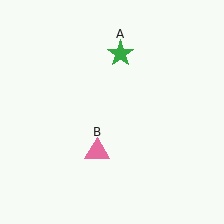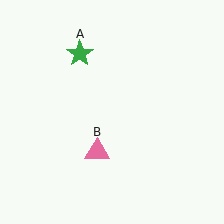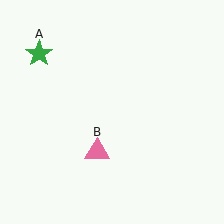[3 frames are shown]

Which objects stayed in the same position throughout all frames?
Pink triangle (object B) remained stationary.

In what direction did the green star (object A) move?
The green star (object A) moved left.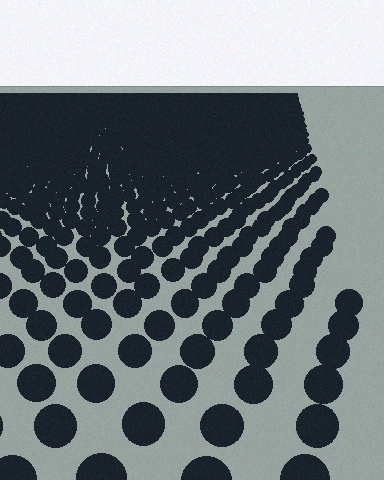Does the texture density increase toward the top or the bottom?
Density increases toward the top.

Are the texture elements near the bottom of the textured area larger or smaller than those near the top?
Larger. Near the bottom, elements are closer to the viewer and appear at a bigger on-screen size.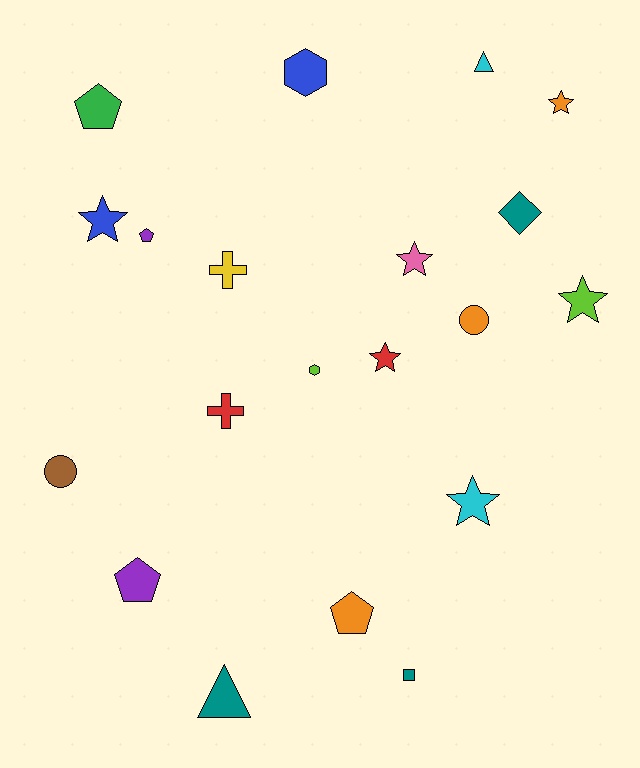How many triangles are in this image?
There are 2 triangles.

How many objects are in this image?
There are 20 objects.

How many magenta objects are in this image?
There are no magenta objects.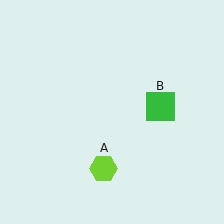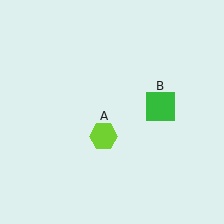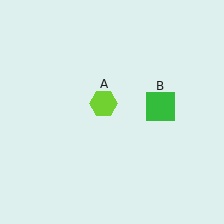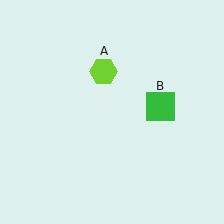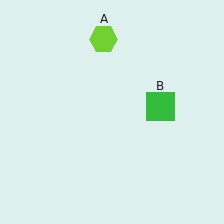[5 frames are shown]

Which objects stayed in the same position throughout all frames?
Green square (object B) remained stationary.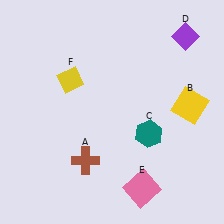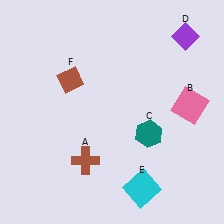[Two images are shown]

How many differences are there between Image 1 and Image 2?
There are 3 differences between the two images.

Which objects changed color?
B changed from yellow to pink. E changed from pink to cyan. F changed from yellow to brown.